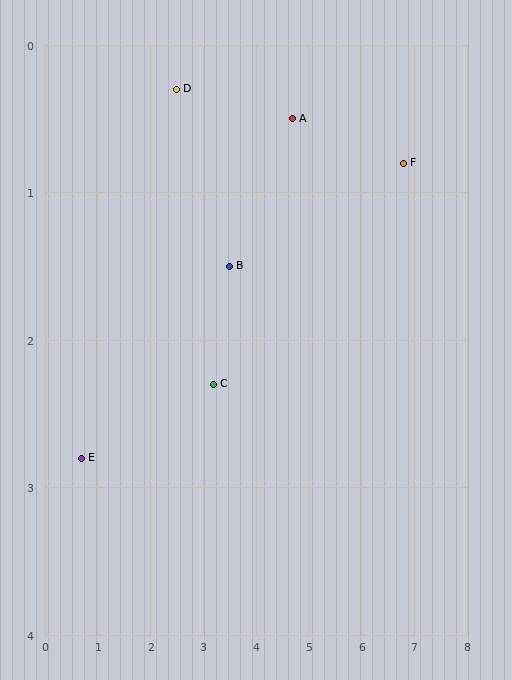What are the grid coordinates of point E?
Point E is at approximately (0.7, 2.8).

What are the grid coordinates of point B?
Point B is at approximately (3.5, 1.5).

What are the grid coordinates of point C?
Point C is at approximately (3.2, 2.3).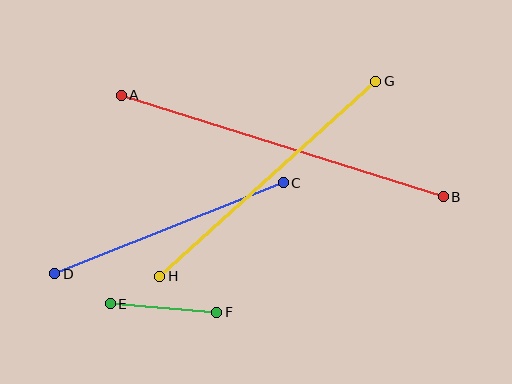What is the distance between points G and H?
The distance is approximately 291 pixels.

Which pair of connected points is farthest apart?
Points A and B are farthest apart.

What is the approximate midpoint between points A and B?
The midpoint is at approximately (282, 146) pixels.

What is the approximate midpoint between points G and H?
The midpoint is at approximately (268, 179) pixels.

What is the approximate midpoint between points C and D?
The midpoint is at approximately (169, 228) pixels.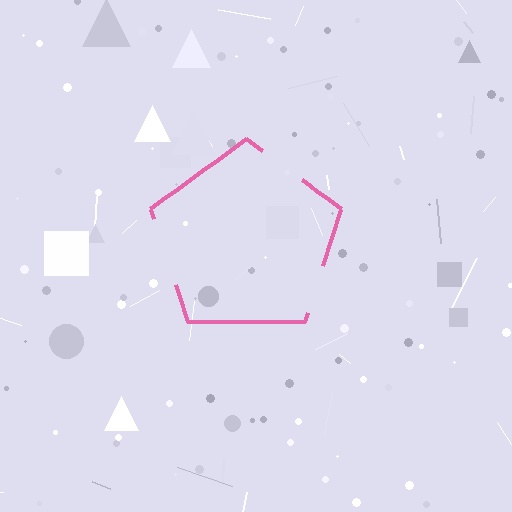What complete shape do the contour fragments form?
The contour fragments form a pentagon.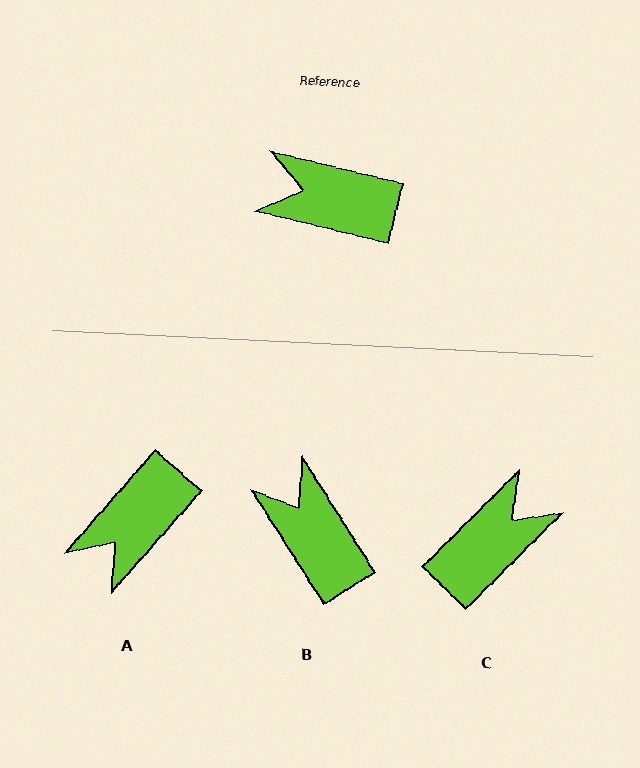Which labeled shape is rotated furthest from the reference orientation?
C, about 121 degrees away.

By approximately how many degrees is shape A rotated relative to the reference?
Approximately 62 degrees counter-clockwise.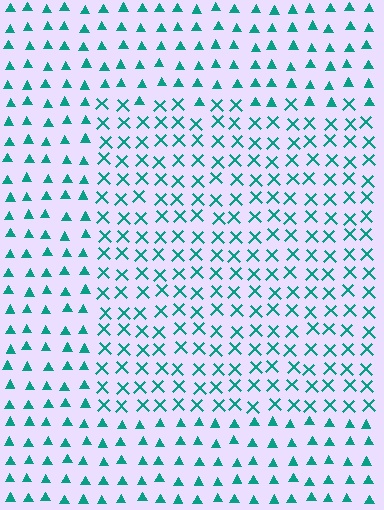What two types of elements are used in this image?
The image uses X marks inside the rectangle region and triangles outside it.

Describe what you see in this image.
The image is filled with small teal elements arranged in a uniform grid. A rectangle-shaped region contains X marks, while the surrounding area contains triangles. The boundary is defined purely by the change in element shape.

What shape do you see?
I see a rectangle.